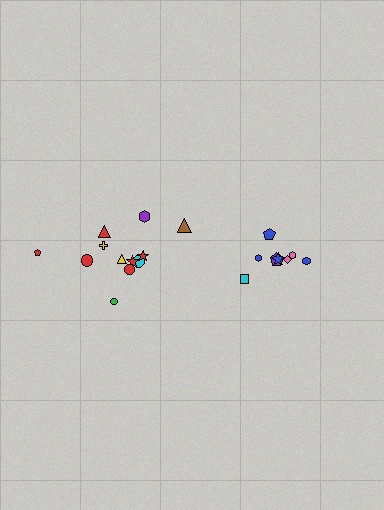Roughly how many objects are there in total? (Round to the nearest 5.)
Roughly 20 objects in total.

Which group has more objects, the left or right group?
The left group.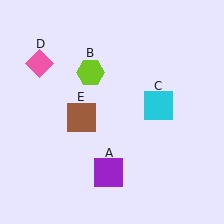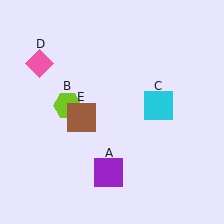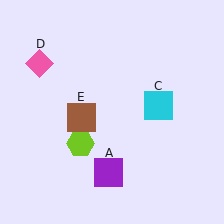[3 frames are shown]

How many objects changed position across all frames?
1 object changed position: lime hexagon (object B).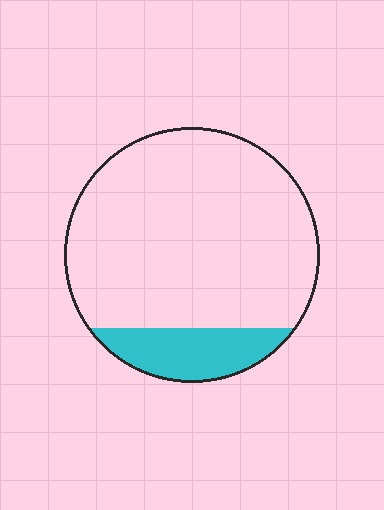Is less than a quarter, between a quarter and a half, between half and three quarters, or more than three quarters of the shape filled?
Less than a quarter.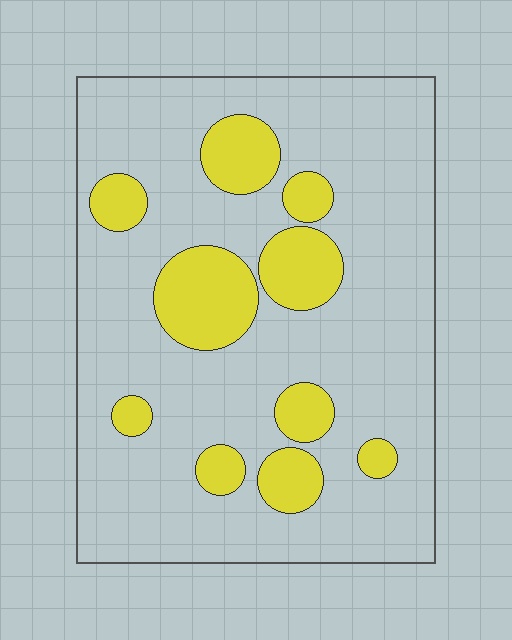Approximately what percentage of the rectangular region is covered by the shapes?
Approximately 20%.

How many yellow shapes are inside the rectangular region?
10.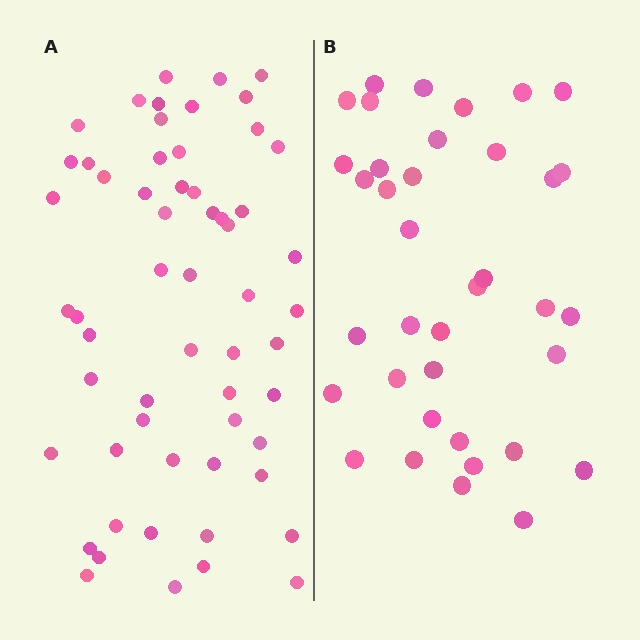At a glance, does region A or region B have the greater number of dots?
Region A (the left region) has more dots.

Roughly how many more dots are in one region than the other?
Region A has approximately 20 more dots than region B.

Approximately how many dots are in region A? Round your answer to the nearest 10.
About 60 dots. (The exact count is 58, which rounds to 60.)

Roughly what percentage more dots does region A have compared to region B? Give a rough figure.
About 55% more.